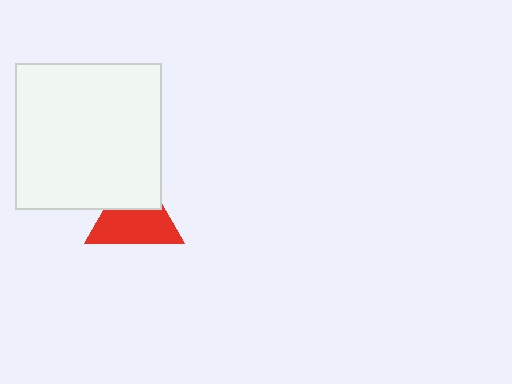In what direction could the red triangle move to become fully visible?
The red triangle could move down. That would shift it out from behind the white square entirely.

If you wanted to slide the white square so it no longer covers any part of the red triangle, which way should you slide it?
Slide it up — that is the most direct way to separate the two shapes.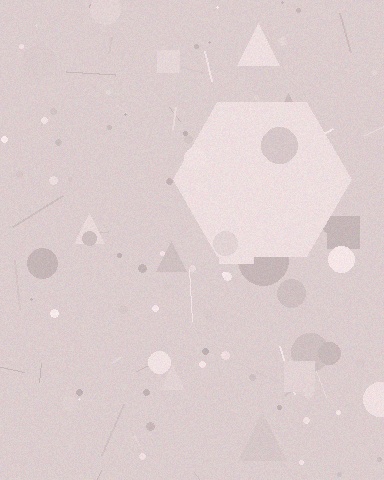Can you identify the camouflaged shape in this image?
The camouflaged shape is a hexagon.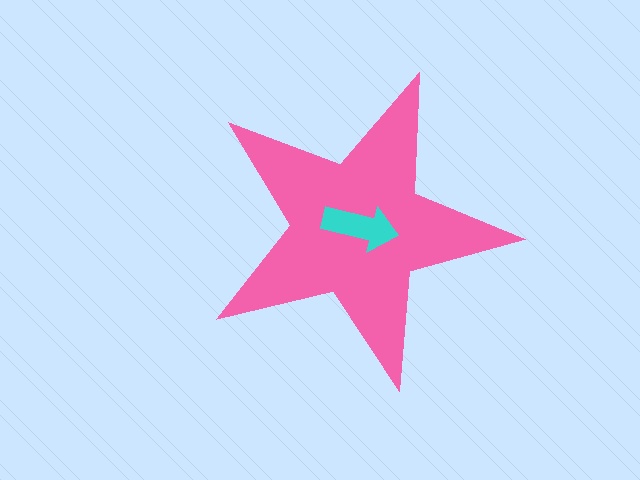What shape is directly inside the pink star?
The cyan arrow.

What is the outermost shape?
The pink star.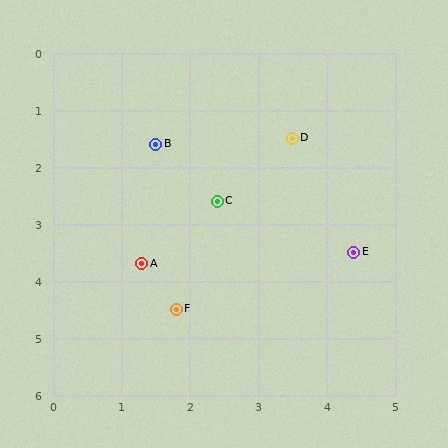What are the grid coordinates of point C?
Point C is at approximately (2.4, 2.6).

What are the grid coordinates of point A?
Point A is at approximately (1.3, 3.7).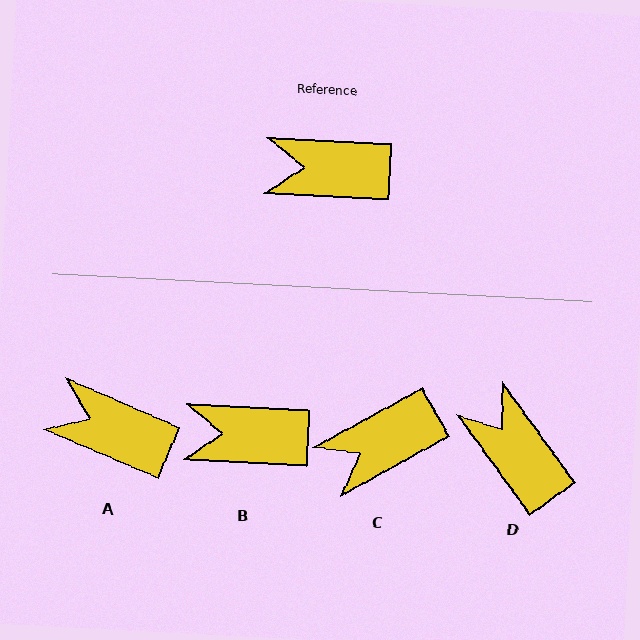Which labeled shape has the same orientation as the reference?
B.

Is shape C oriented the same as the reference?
No, it is off by about 32 degrees.